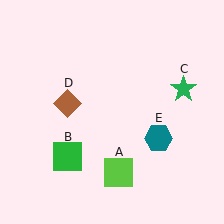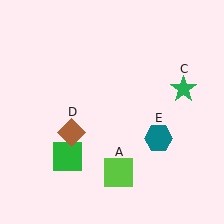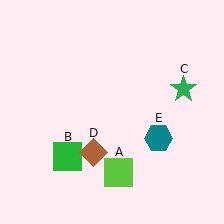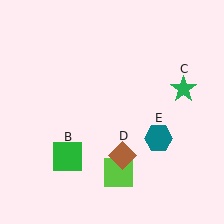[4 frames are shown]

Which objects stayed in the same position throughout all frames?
Lime square (object A) and green square (object B) and green star (object C) and teal hexagon (object E) remained stationary.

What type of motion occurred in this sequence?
The brown diamond (object D) rotated counterclockwise around the center of the scene.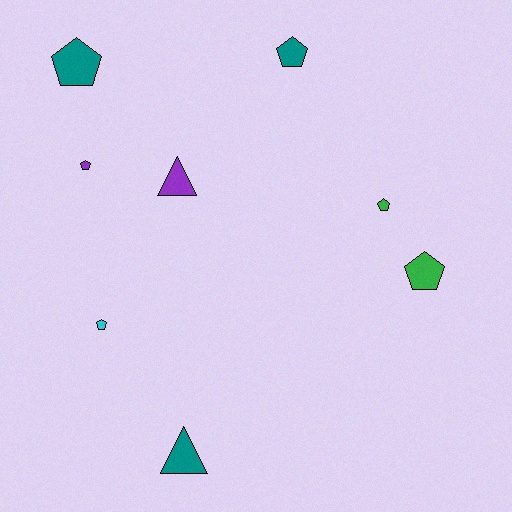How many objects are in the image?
There are 8 objects.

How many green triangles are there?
There are no green triangles.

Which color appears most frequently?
Teal, with 3 objects.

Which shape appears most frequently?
Pentagon, with 6 objects.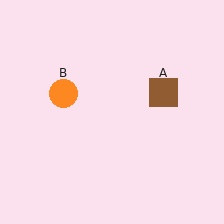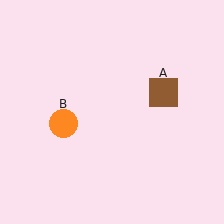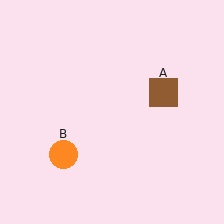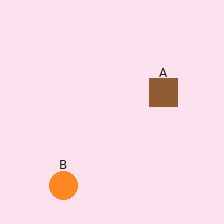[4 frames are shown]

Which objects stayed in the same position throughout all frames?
Brown square (object A) remained stationary.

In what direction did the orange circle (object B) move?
The orange circle (object B) moved down.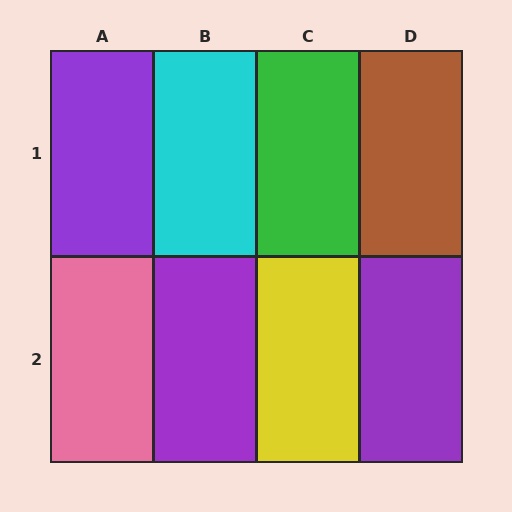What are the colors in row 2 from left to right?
Pink, purple, yellow, purple.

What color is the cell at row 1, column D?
Brown.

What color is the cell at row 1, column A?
Purple.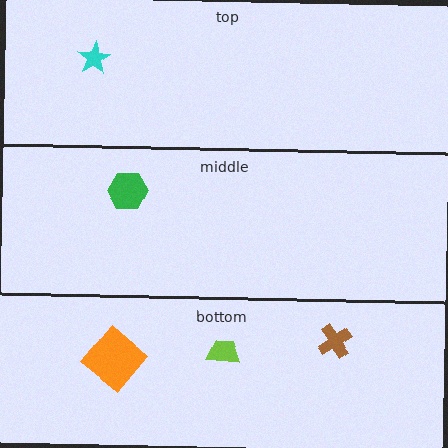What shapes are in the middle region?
The green hexagon.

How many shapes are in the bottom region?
3.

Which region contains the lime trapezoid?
The bottom region.